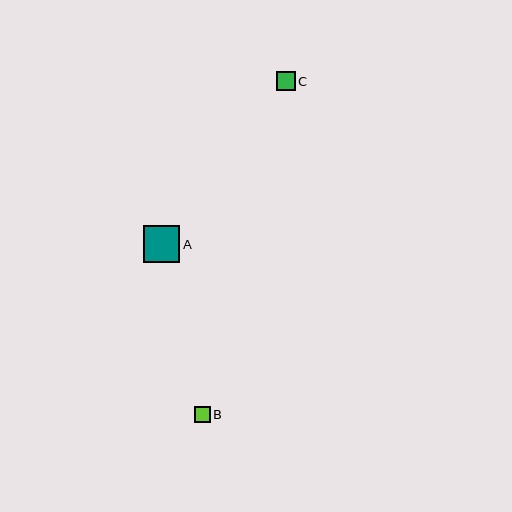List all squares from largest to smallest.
From largest to smallest: A, C, B.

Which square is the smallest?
Square B is the smallest with a size of approximately 15 pixels.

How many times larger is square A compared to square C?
Square A is approximately 2.0 times the size of square C.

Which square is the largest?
Square A is the largest with a size of approximately 37 pixels.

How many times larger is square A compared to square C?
Square A is approximately 2.0 times the size of square C.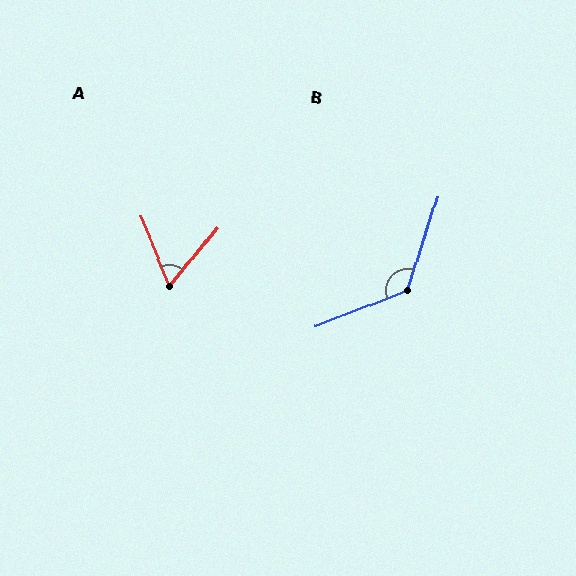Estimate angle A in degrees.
Approximately 62 degrees.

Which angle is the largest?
B, at approximately 129 degrees.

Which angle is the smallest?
A, at approximately 62 degrees.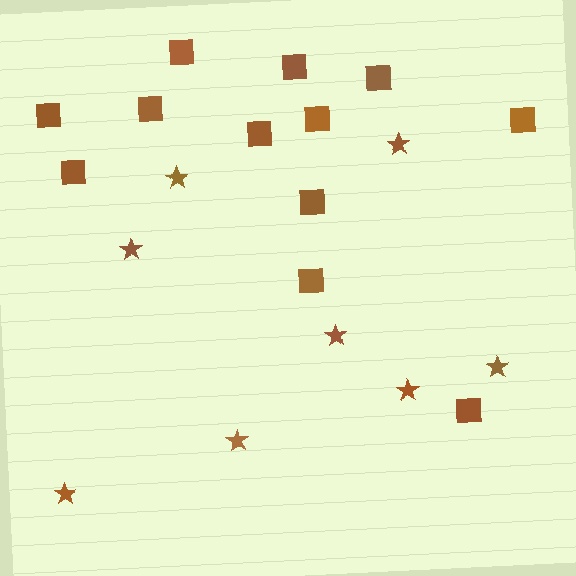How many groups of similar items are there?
There are 2 groups: one group of squares (12) and one group of stars (8).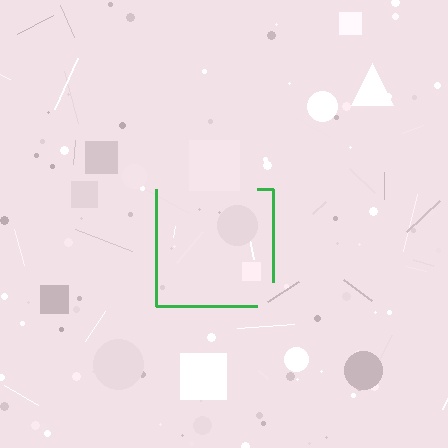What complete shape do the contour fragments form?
The contour fragments form a square.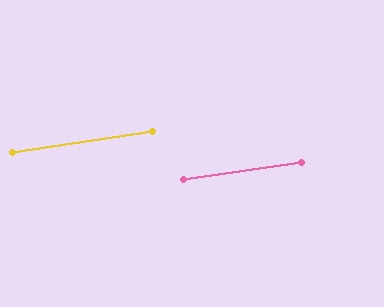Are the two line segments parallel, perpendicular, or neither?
Parallel — their directions differ by only 0.5°.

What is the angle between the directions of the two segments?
Approximately 0 degrees.